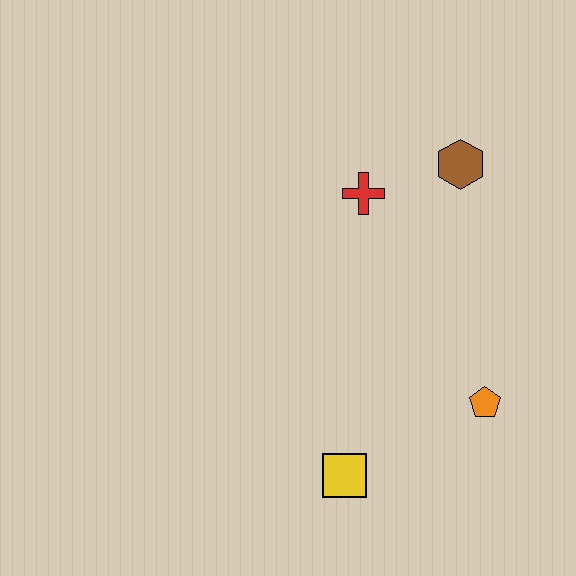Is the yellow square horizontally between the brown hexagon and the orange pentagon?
No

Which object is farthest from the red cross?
The yellow square is farthest from the red cross.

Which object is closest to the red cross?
The brown hexagon is closest to the red cross.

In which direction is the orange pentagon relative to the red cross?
The orange pentagon is below the red cross.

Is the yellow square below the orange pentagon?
Yes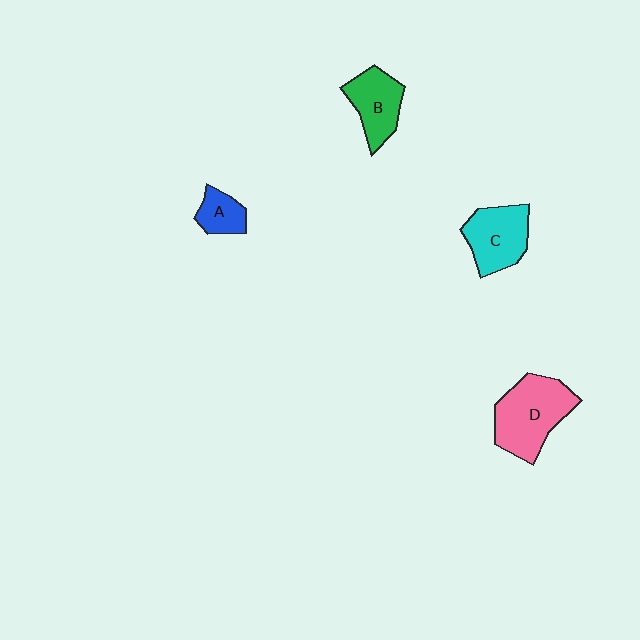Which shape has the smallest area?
Shape A (blue).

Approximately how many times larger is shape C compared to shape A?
Approximately 2.0 times.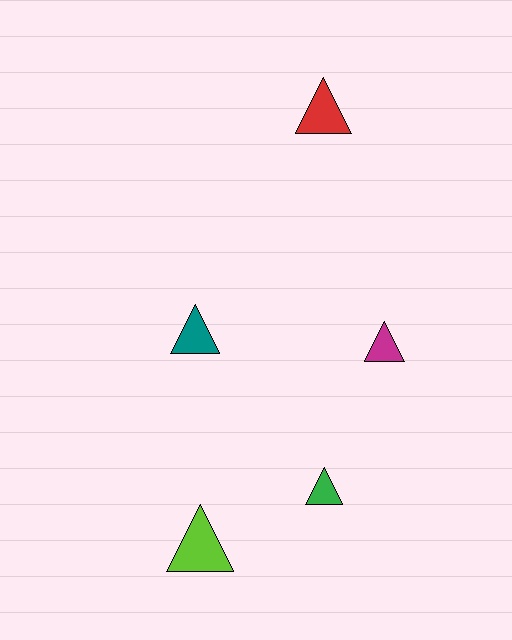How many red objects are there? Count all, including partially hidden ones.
There is 1 red object.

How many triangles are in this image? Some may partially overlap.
There are 5 triangles.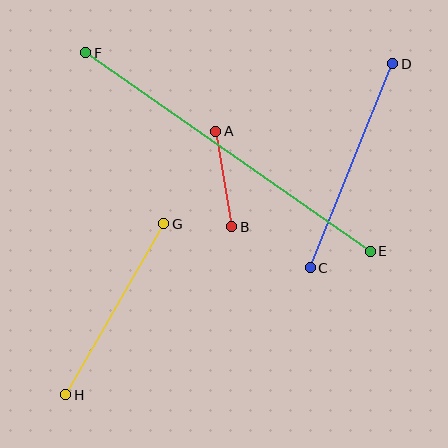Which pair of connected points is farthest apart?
Points E and F are farthest apart.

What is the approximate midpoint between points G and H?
The midpoint is at approximately (115, 309) pixels.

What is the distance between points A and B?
The distance is approximately 97 pixels.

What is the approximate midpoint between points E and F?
The midpoint is at approximately (228, 152) pixels.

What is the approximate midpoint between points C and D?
The midpoint is at approximately (352, 166) pixels.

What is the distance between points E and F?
The distance is approximately 347 pixels.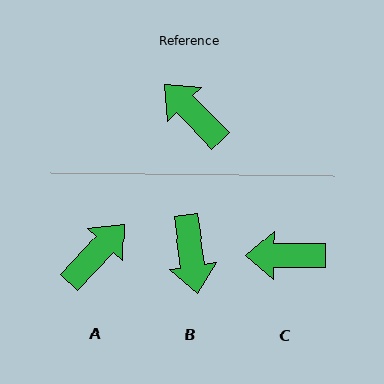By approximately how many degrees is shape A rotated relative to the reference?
Approximately 88 degrees clockwise.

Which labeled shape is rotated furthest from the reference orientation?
B, about 144 degrees away.